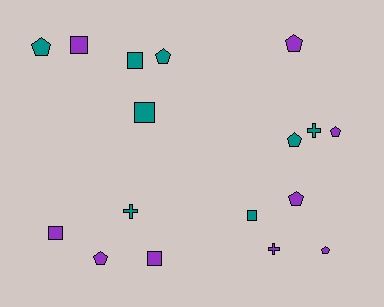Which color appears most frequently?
Purple, with 9 objects.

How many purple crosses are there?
There is 1 purple cross.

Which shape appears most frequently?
Pentagon, with 8 objects.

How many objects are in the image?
There are 17 objects.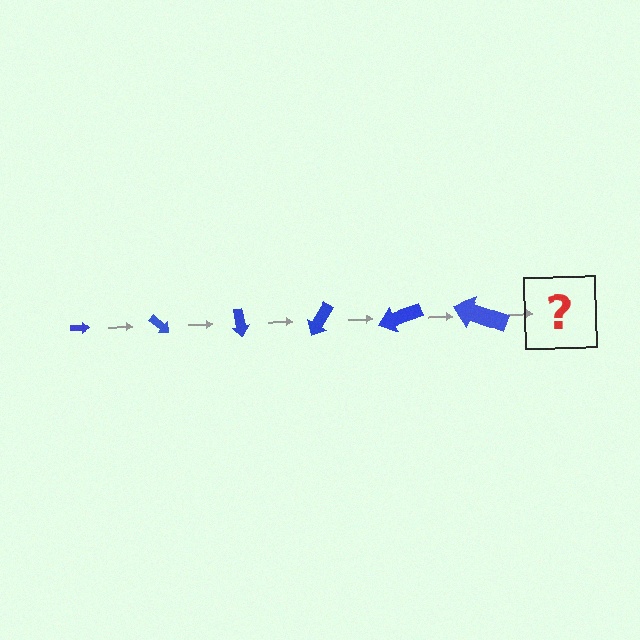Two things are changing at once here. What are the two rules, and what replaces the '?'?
The two rules are that the arrow grows larger each step and it rotates 40 degrees each step. The '?' should be an arrow, larger than the previous one and rotated 240 degrees from the start.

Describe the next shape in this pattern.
It should be an arrow, larger than the previous one and rotated 240 degrees from the start.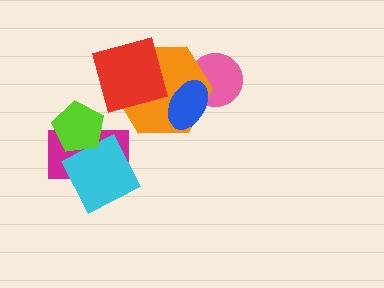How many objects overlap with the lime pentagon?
2 objects overlap with the lime pentagon.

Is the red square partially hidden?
No, no other shape covers it.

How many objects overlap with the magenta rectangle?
2 objects overlap with the magenta rectangle.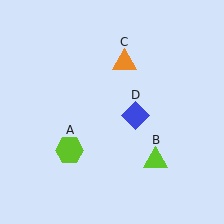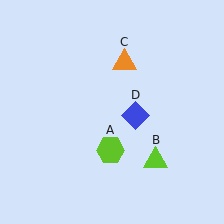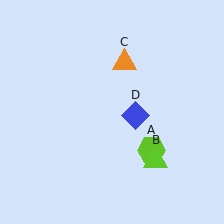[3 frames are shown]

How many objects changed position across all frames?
1 object changed position: lime hexagon (object A).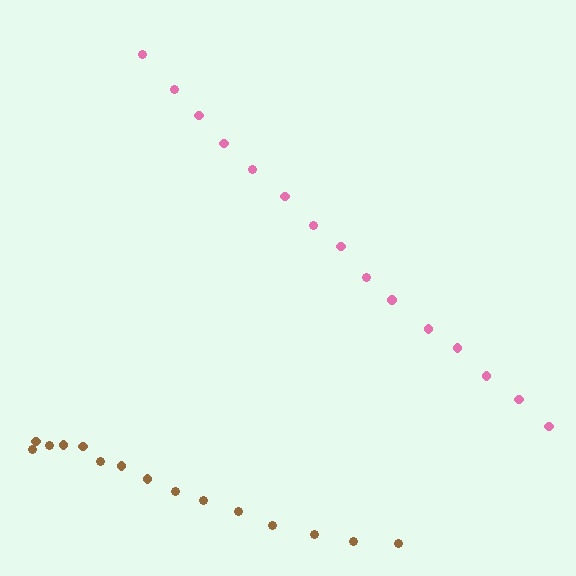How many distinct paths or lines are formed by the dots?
There are 2 distinct paths.